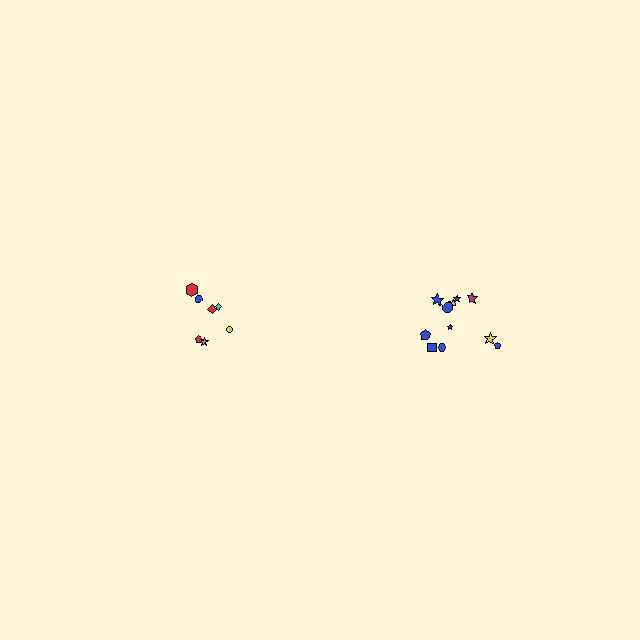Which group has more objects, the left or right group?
The right group.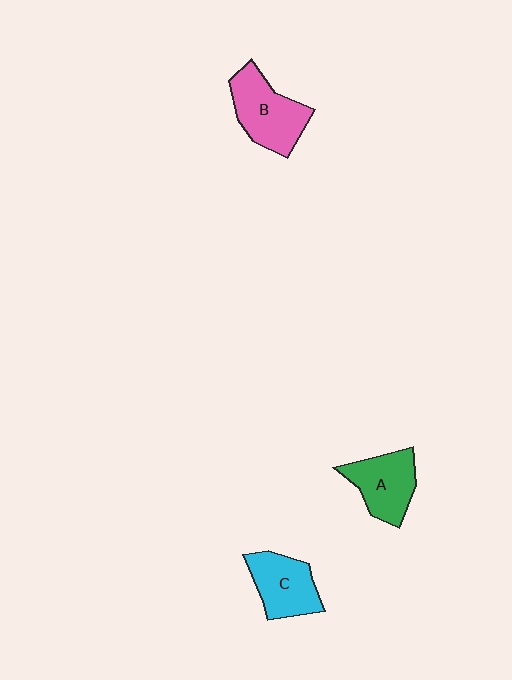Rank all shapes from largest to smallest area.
From largest to smallest: B (pink), A (green), C (cyan).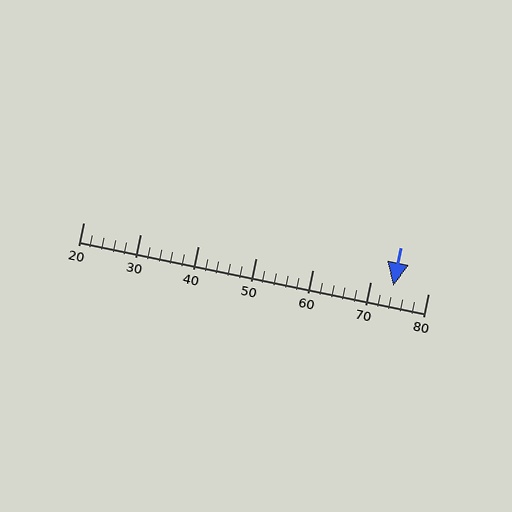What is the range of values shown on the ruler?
The ruler shows values from 20 to 80.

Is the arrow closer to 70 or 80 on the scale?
The arrow is closer to 70.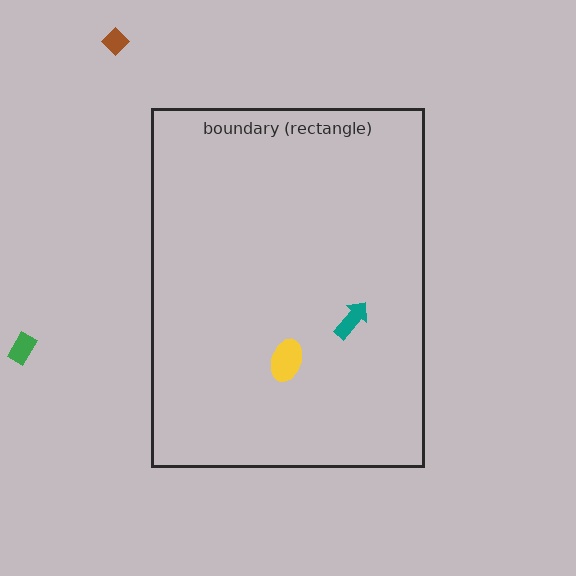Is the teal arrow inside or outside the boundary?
Inside.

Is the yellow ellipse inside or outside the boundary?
Inside.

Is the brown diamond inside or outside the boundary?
Outside.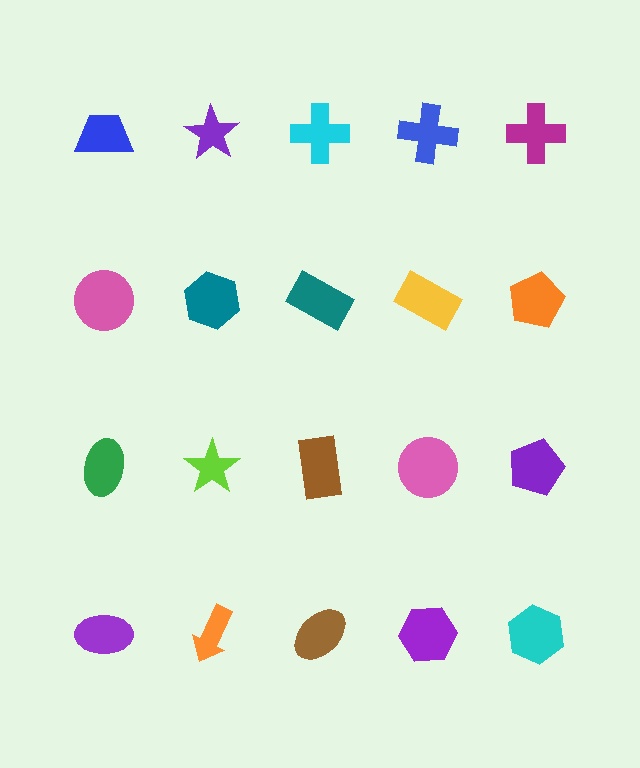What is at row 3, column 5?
A purple pentagon.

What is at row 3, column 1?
A green ellipse.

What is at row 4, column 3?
A brown ellipse.